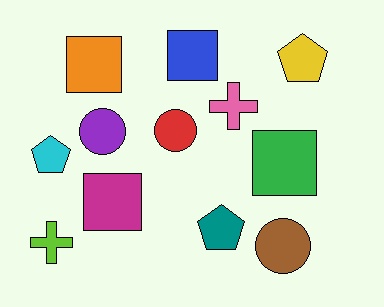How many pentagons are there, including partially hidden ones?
There are 3 pentagons.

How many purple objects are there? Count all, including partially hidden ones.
There is 1 purple object.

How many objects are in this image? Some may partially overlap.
There are 12 objects.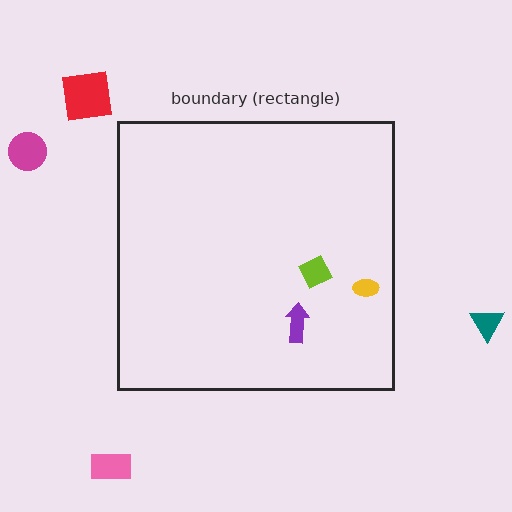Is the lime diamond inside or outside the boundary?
Inside.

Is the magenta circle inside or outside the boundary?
Outside.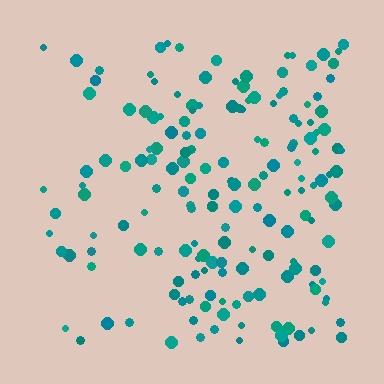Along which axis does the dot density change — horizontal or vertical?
Horizontal.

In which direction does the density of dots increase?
From left to right, with the right side densest.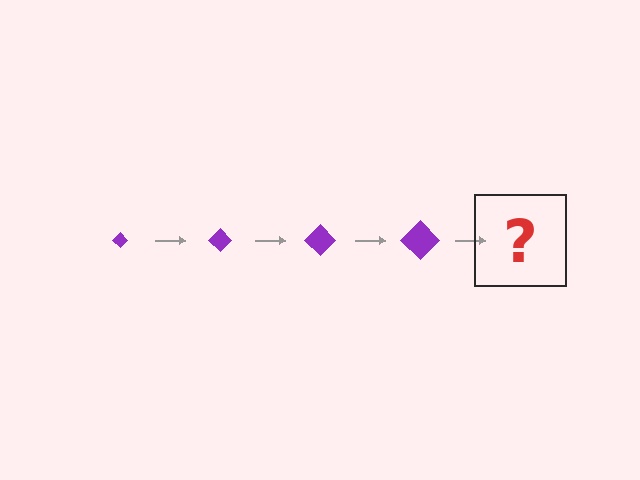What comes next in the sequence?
The next element should be a purple diamond, larger than the previous one.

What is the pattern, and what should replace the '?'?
The pattern is that the diamond gets progressively larger each step. The '?' should be a purple diamond, larger than the previous one.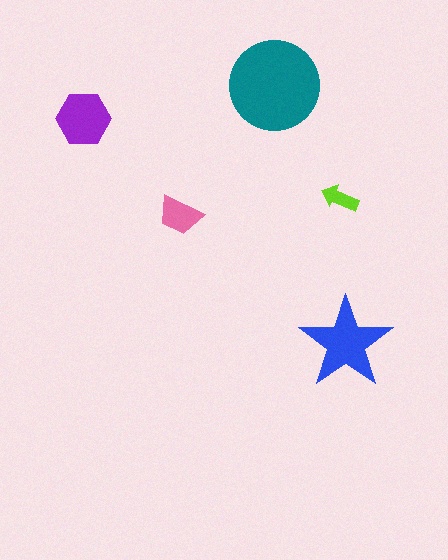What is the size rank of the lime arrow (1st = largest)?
5th.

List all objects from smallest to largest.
The lime arrow, the pink trapezoid, the purple hexagon, the blue star, the teal circle.